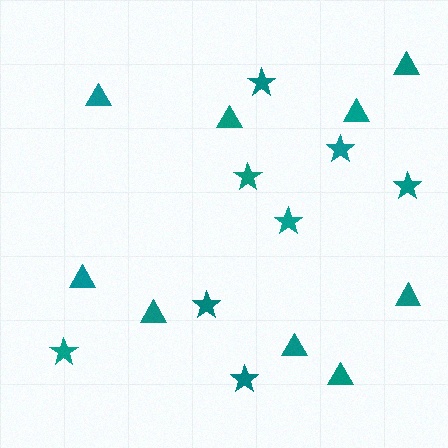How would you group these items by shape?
There are 2 groups: one group of triangles (9) and one group of stars (8).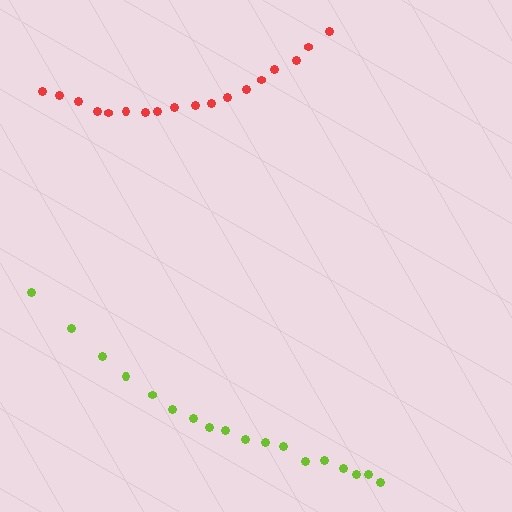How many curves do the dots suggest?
There are 2 distinct paths.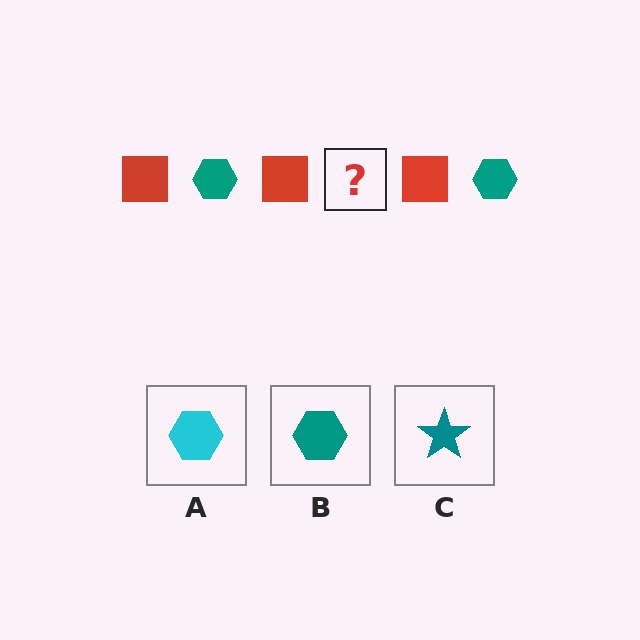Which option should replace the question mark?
Option B.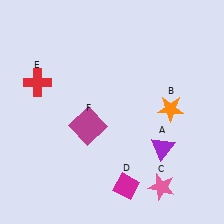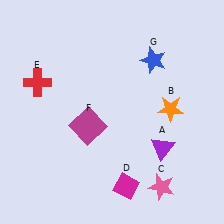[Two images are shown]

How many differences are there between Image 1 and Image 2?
There is 1 difference between the two images.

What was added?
A blue star (G) was added in Image 2.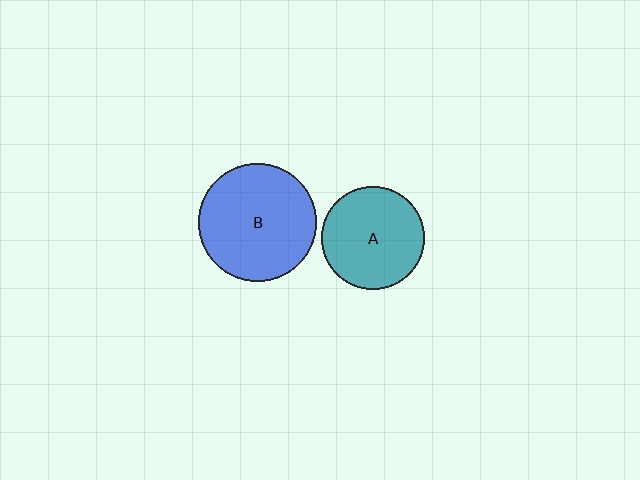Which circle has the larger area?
Circle B (blue).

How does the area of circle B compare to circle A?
Approximately 1.3 times.